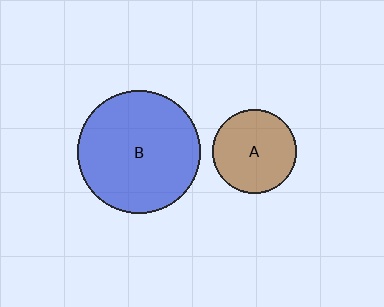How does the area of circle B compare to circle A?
Approximately 2.1 times.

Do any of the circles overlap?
No, none of the circles overlap.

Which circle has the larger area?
Circle B (blue).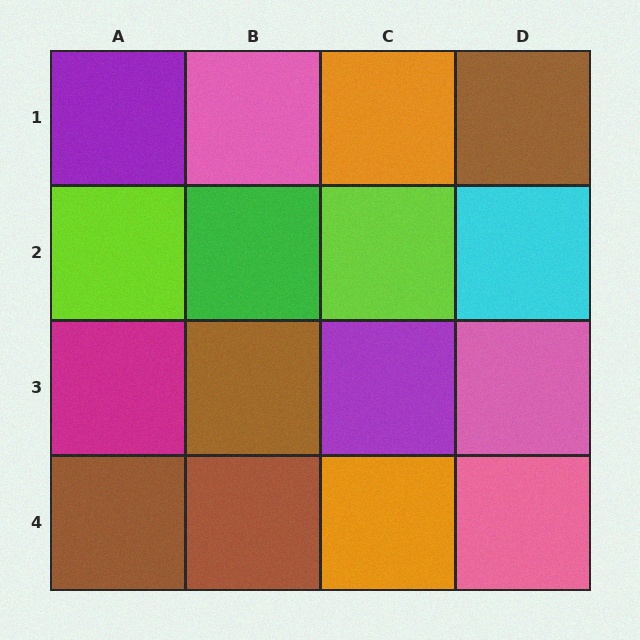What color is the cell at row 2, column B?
Green.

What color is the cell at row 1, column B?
Pink.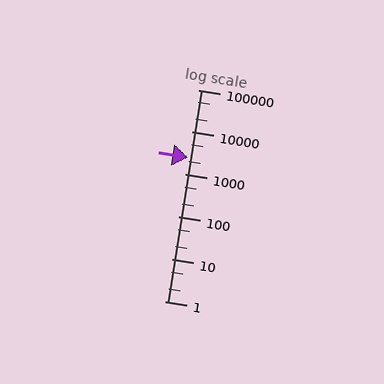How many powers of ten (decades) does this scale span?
The scale spans 5 decades, from 1 to 100000.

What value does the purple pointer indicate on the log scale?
The pointer indicates approximately 2500.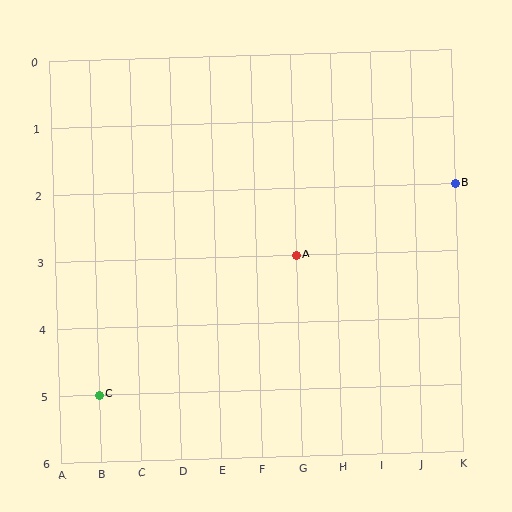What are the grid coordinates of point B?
Point B is at grid coordinates (K, 2).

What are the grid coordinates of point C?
Point C is at grid coordinates (B, 5).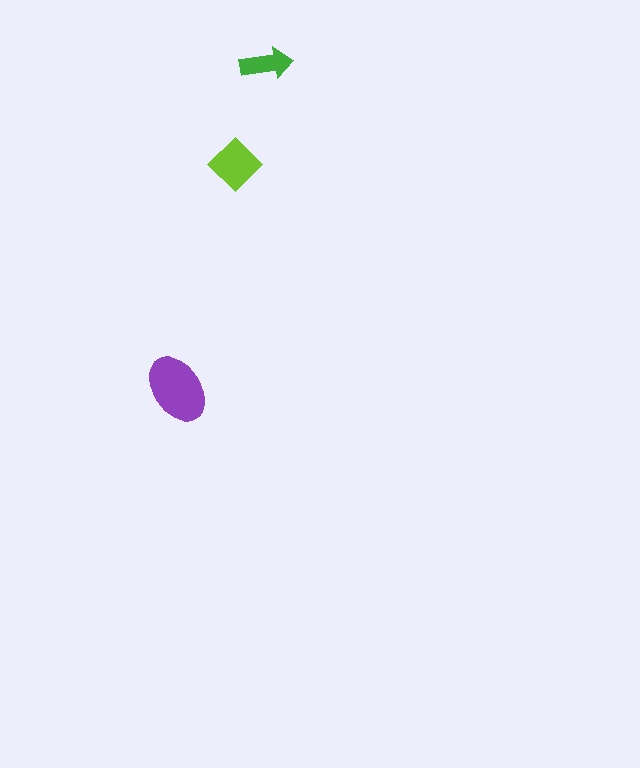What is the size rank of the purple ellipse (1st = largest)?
1st.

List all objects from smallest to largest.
The green arrow, the lime diamond, the purple ellipse.